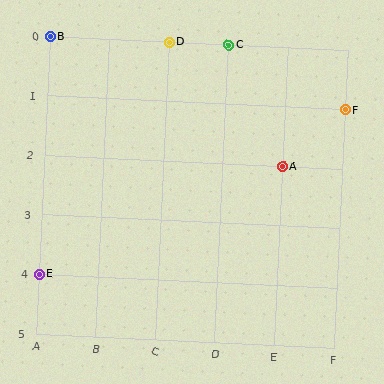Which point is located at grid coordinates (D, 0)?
Point C is at (D, 0).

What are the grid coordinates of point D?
Point D is at grid coordinates (C, 0).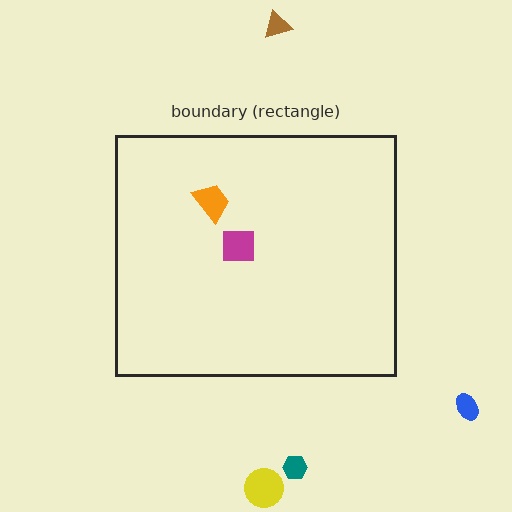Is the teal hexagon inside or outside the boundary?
Outside.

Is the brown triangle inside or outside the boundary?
Outside.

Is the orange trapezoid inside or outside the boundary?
Inside.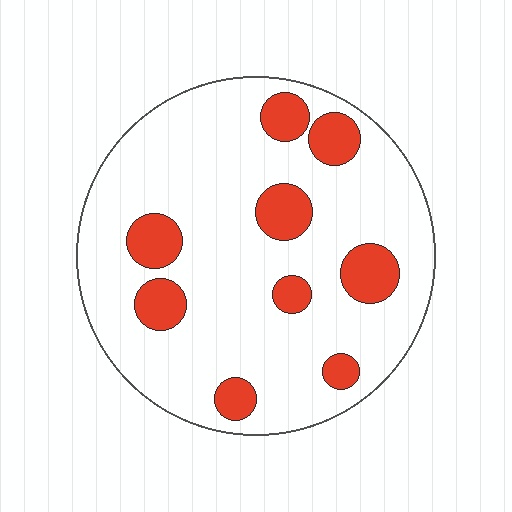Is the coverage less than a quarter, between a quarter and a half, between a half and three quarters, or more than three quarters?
Less than a quarter.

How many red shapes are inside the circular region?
9.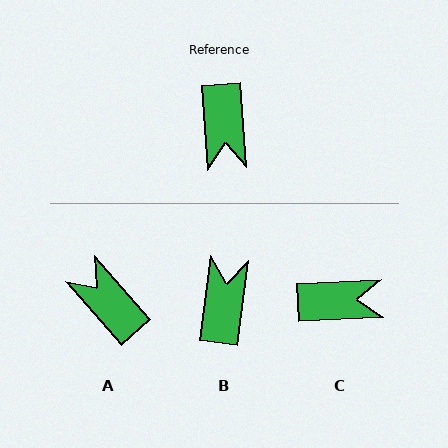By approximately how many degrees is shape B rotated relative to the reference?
Approximately 169 degrees counter-clockwise.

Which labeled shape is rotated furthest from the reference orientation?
B, about 169 degrees away.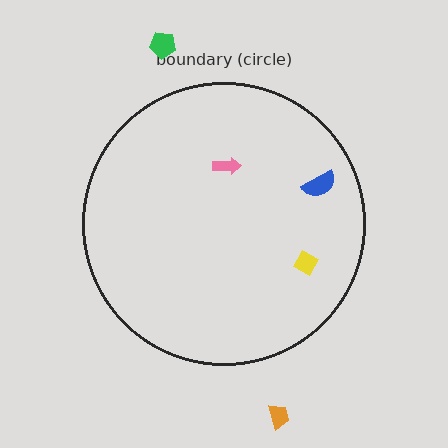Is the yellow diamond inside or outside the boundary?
Inside.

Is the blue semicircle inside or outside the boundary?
Inside.